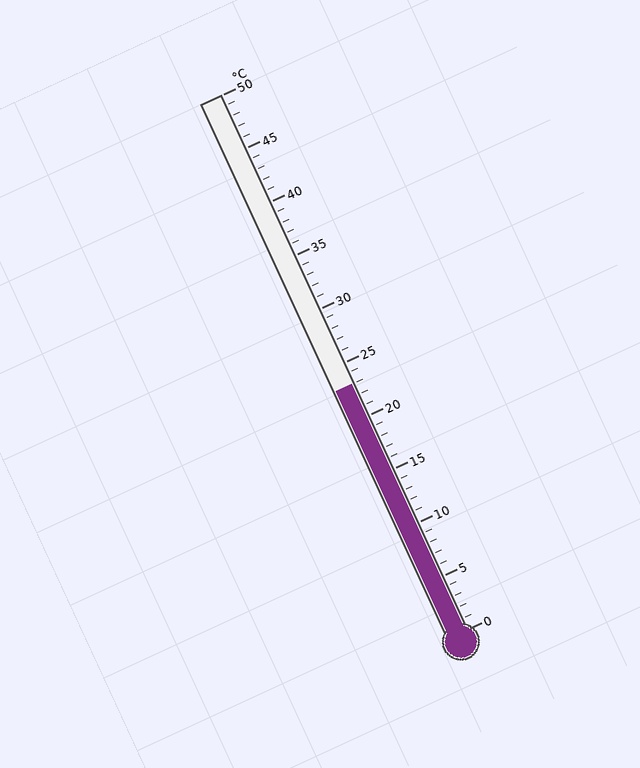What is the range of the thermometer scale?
The thermometer scale ranges from 0°C to 50°C.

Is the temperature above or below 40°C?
The temperature is below 40°C.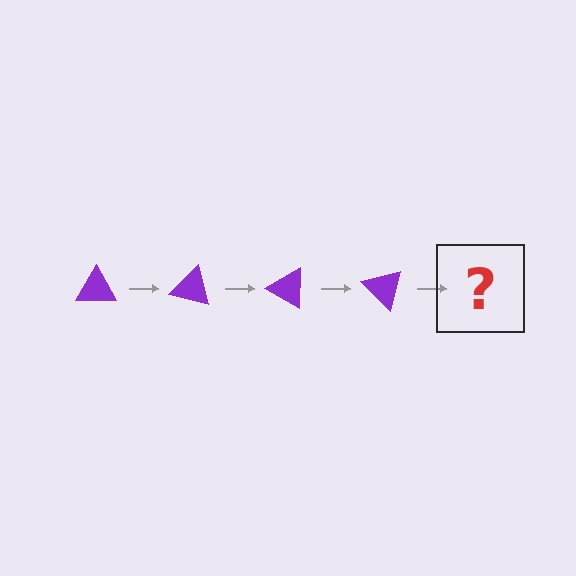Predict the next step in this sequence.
The next step is a purple triangle rotated 60 degrees.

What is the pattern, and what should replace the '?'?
The pattern is that the triangle rotates 15 degrees each step. The '?' should be a purple triangle rotated 60 degrees.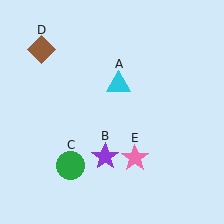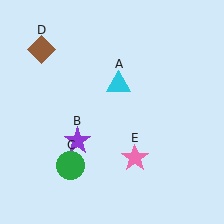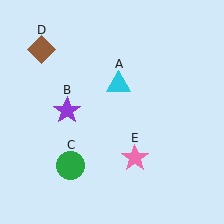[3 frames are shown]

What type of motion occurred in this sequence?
The purple star (object B) rotated clockwise around the center of the scene.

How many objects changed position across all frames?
1 object changed position: purple star (object B).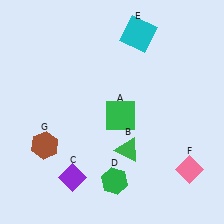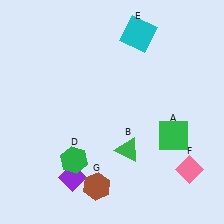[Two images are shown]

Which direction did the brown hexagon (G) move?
The brown hexagon (G) moved right.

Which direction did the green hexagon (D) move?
The green hexagon (D) moved left.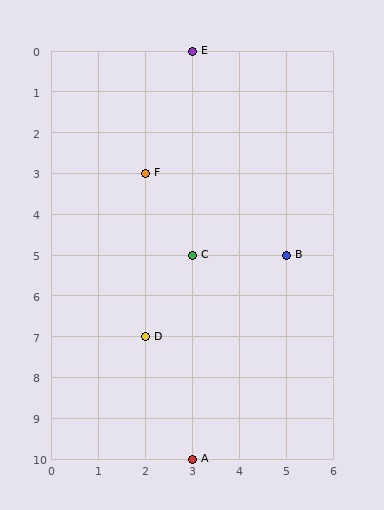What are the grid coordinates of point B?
Point B is at grid coordinates (5, 5).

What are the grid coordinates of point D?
Point D is at grid coordinates (2, 7).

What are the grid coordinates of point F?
Point F is at grid coordinates (2, 3).